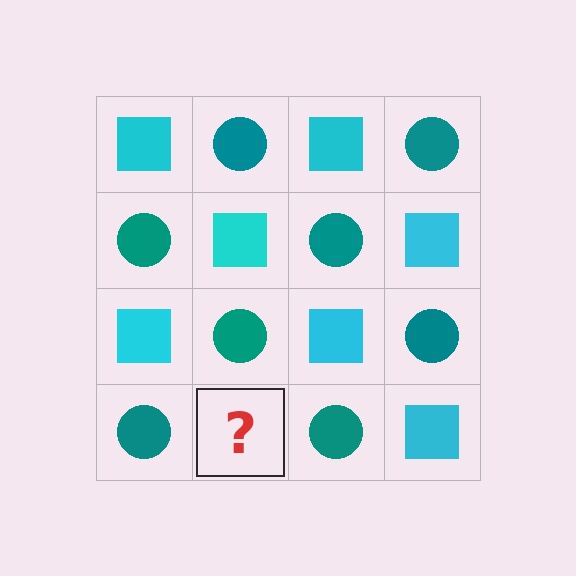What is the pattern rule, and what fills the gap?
The rule is that it alternates cyan square and teal circle in a checkerboard pattern. The gap should be filled with a cyan square.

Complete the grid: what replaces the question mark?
The question mark should be replaced with a cyan square.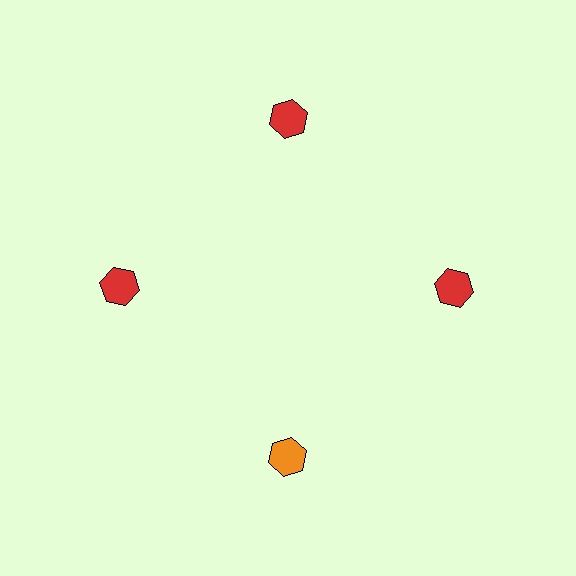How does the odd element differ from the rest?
It has a different color: orange instead of red.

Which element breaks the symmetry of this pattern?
The orange hexagon at roughly the 6 o'clock position breaks the symmetry. All other shapes are red hexagons.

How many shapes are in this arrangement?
There are 4 shapes arranged in a ring pattern.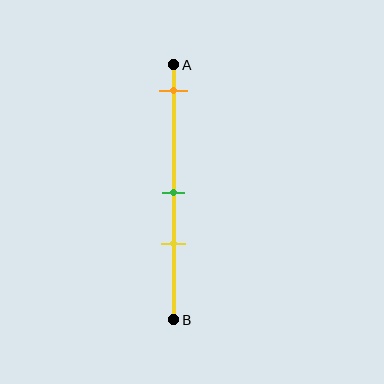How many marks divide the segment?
There are 3 marks dividing the segment.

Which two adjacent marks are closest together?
The green and yellow marks are the closest adjacent pair.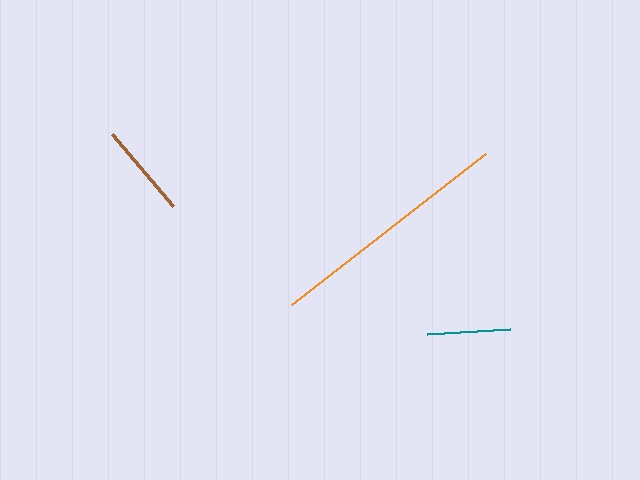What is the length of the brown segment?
The brown segment is approximately 95 pixels long.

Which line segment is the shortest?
The teal line is the shortest at approximately 84 pixels.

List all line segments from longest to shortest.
From longest to shortest: orange, brown, teal.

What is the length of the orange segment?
The orange segment is approximately 246 pixels long.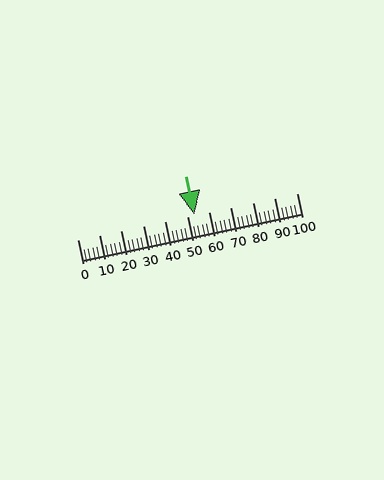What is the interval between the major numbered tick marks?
The major tick marks are spaced 10 units apart.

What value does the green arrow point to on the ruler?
The green arrow points to approximately 53.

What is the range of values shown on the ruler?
The ruler shows values from 0 to 100.